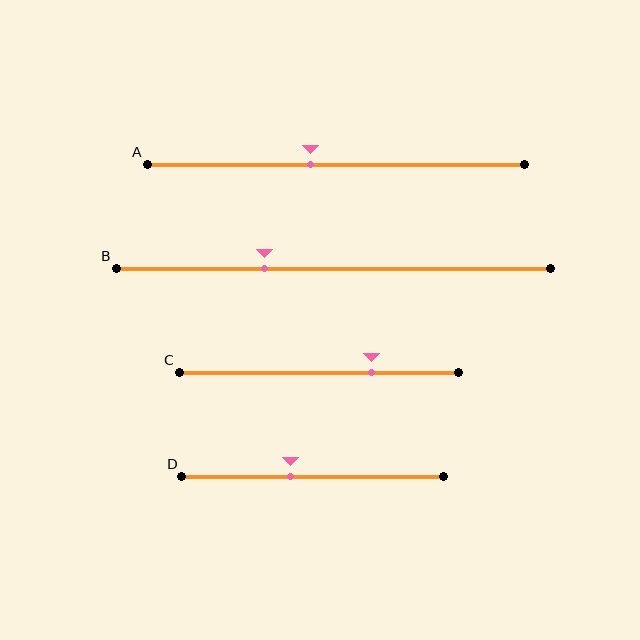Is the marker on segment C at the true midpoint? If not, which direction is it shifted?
No, the marker on segment C is shifted to the right by about 19% of the segment length.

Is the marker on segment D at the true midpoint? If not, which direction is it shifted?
No, the marker on segment D is shifted to the left by about 8% of the segment length.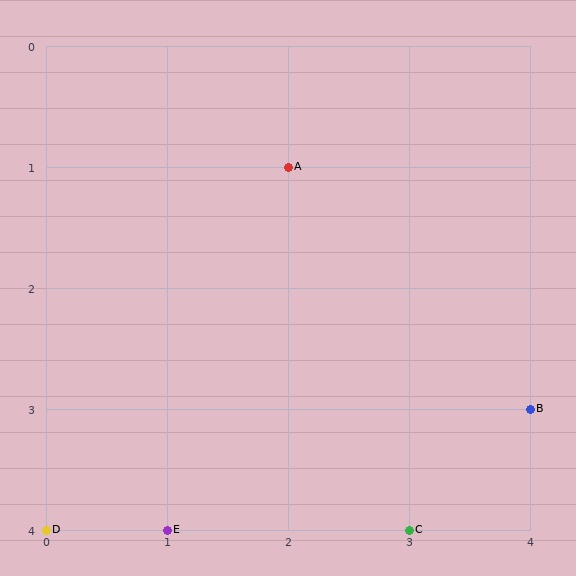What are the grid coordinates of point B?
Point B is at grid coordinates (4, 3).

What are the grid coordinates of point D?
Point D is at grid coordinates (0, 4).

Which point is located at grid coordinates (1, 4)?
Point E is at (1, 4).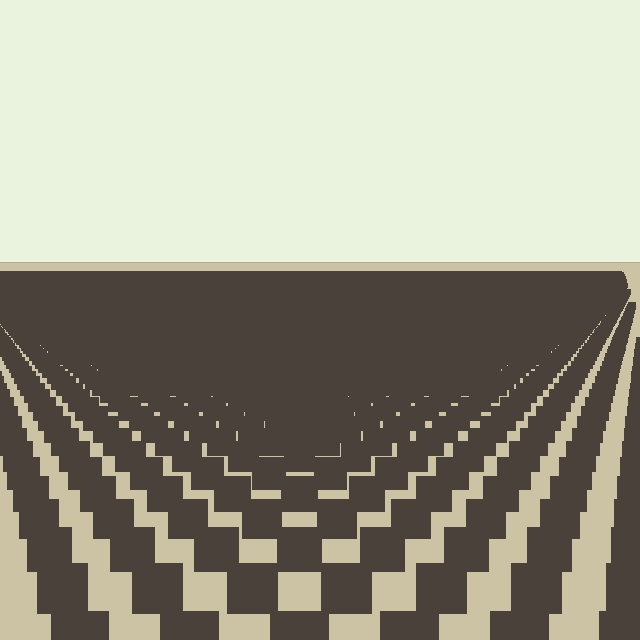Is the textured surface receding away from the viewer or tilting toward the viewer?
The surface is receding away from the viewer. Texture elements get smaller and denser toward the top.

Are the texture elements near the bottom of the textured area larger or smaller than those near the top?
Larger. Near the bottom, elements are closer to the viewer and appear at a bigger on-screen size.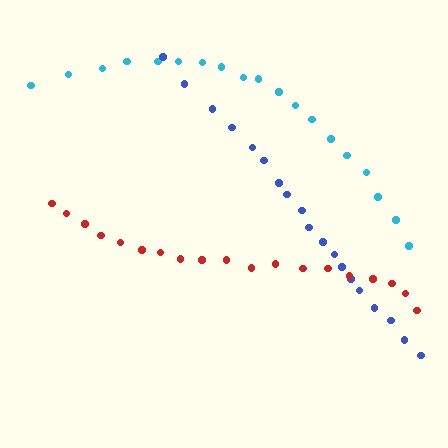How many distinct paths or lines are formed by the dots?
There are 3 distinct paths.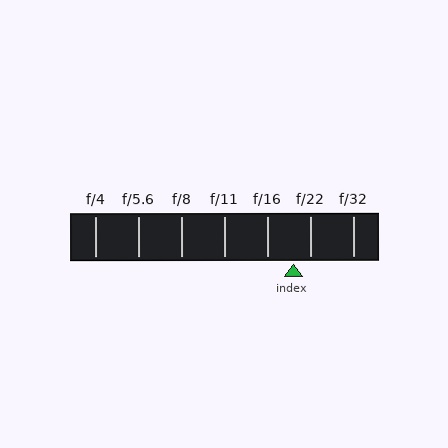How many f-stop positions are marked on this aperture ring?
There are 7 f-stop positions marked.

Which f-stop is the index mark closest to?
The index mark is closest to f/22.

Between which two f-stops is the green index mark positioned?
The index mark is between f/16 and f/22.